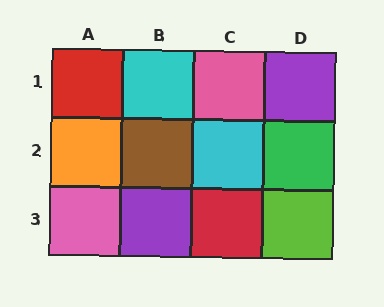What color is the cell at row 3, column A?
Pink.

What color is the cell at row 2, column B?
Brown.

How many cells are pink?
2 cells are pink.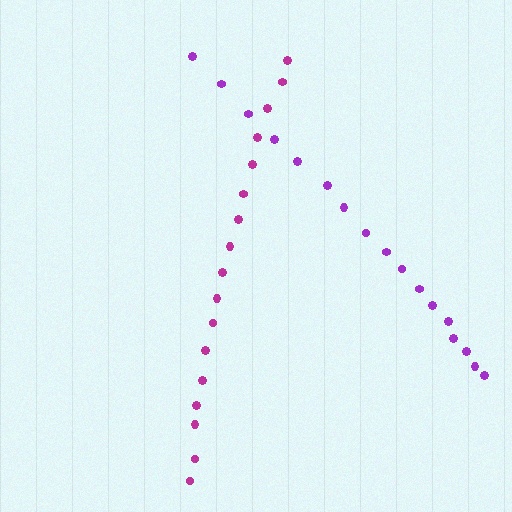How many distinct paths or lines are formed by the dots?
There are 2 distinct paths.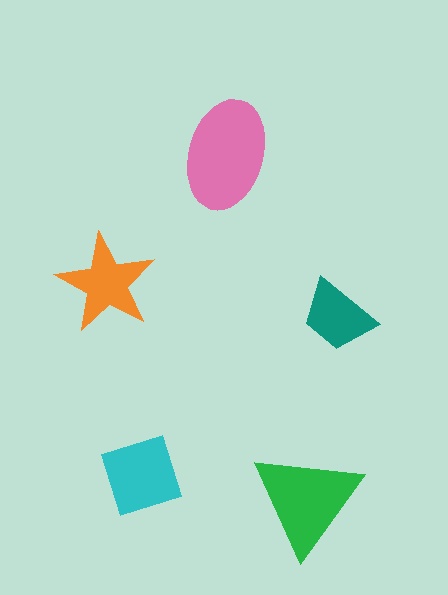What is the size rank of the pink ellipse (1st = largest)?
1st.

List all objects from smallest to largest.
The teal trapezoid, the orange star, the cyan diamond, the green triangle, the pink ellipse.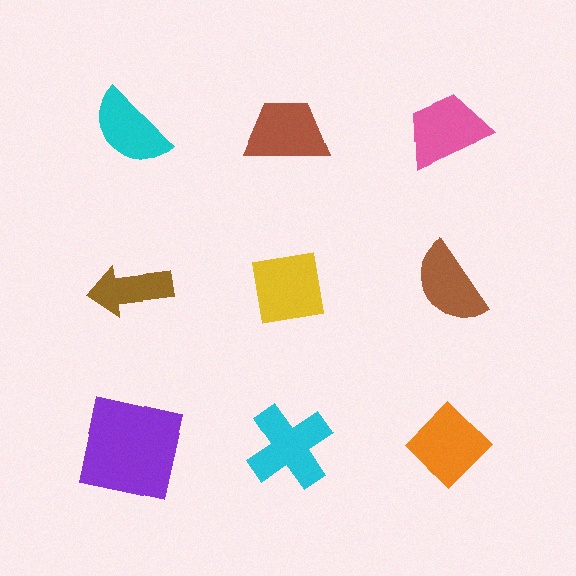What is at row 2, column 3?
A brown semicircle.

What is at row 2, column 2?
A yellow square.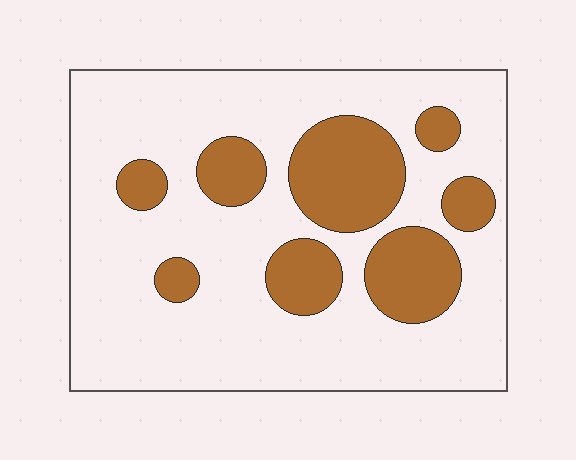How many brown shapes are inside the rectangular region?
8.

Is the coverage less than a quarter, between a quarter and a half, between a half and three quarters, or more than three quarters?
Less than a quarter.